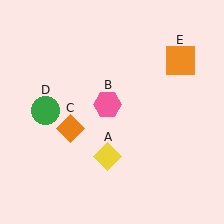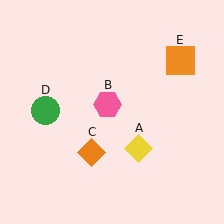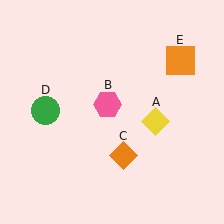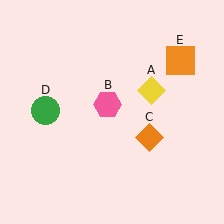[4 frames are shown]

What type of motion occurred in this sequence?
The yellow diamond (object A), orange diamond (object C) rotated counterclockwise around the center of the scene.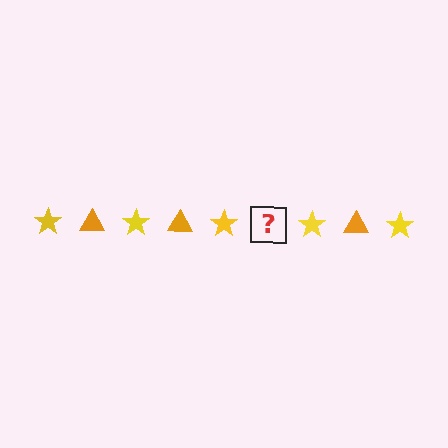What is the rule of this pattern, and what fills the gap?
The rule is that the pattern alternates between yellow star and orange triangle. The gap should be filled with an orange triangle.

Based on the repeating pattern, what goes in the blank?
The blank should be an orange triangle.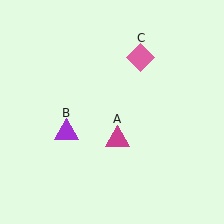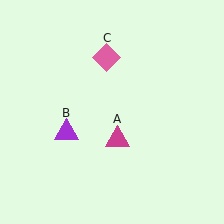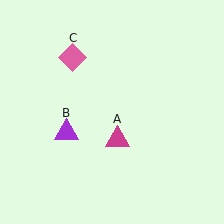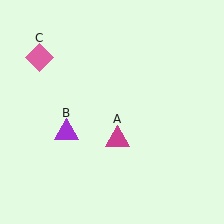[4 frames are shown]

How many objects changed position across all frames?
1 object changed position: pink diamond (object C).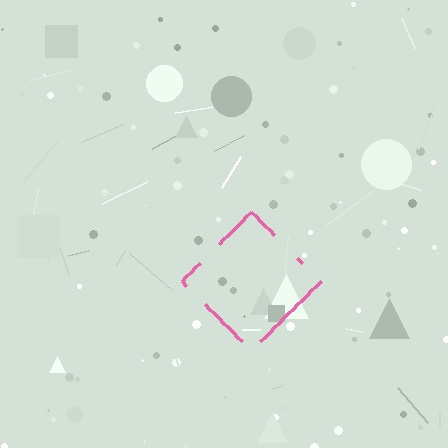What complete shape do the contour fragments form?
The contour fragments form a diamond.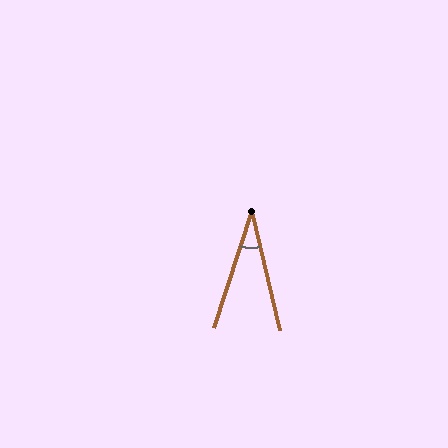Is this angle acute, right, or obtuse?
It is acute.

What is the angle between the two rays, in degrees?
Approximately 31 degrees.